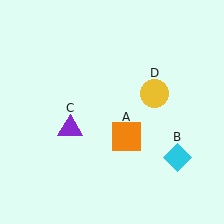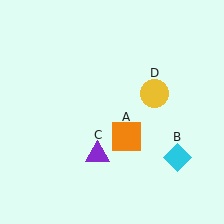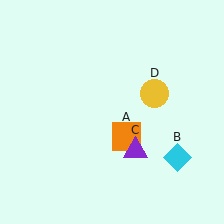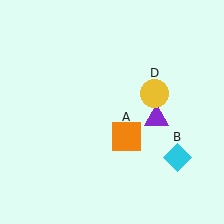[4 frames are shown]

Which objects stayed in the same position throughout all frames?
Orange square (object A) and cyan diamond (object B) and yellow circle (object D) remained stationary.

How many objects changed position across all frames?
1 object changed position: purple triangle (object C).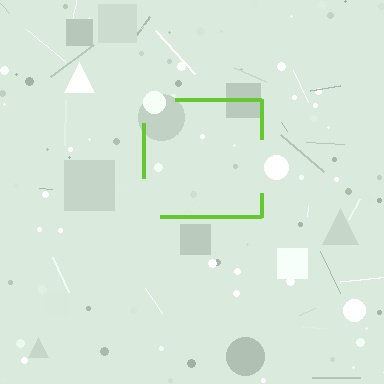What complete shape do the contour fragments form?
The contour fragments form a square.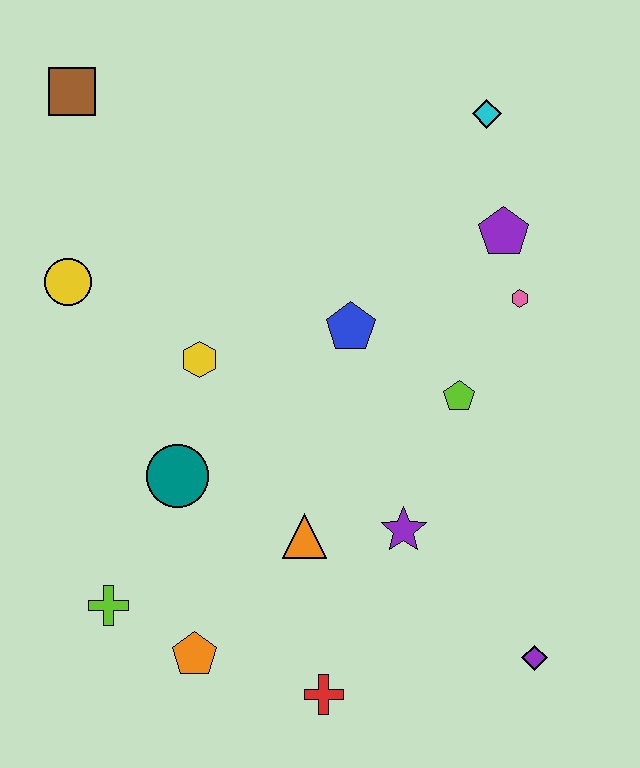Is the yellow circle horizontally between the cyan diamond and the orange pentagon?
No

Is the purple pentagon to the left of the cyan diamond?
No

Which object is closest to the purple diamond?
The purple star is closest to the purple diamond.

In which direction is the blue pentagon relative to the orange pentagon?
The blue pentagon is above the orange pentagon.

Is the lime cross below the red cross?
No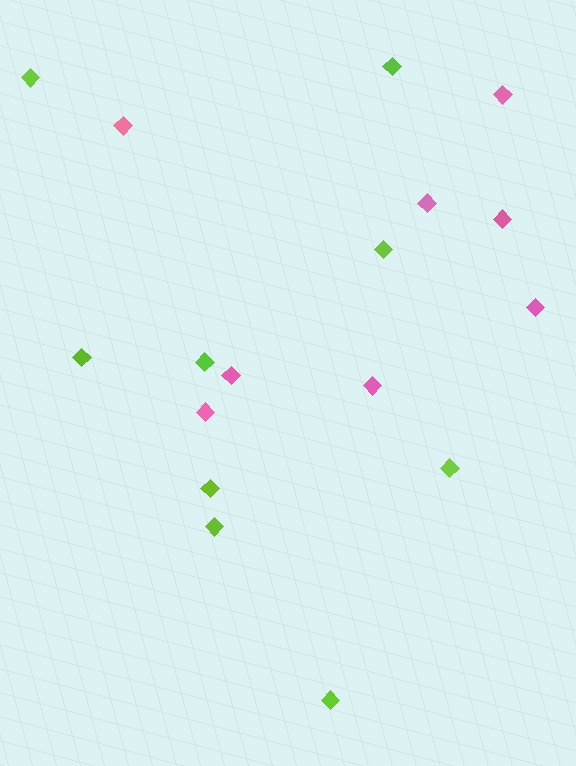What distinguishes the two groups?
There are 2 groups: one group of lime diamonds (9) and one group of pink diamonds (8).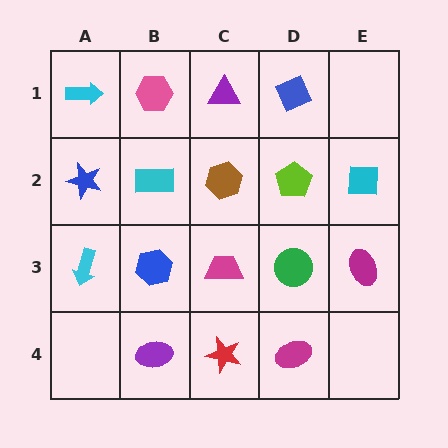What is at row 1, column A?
A cyan arrow.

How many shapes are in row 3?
5 shapes.